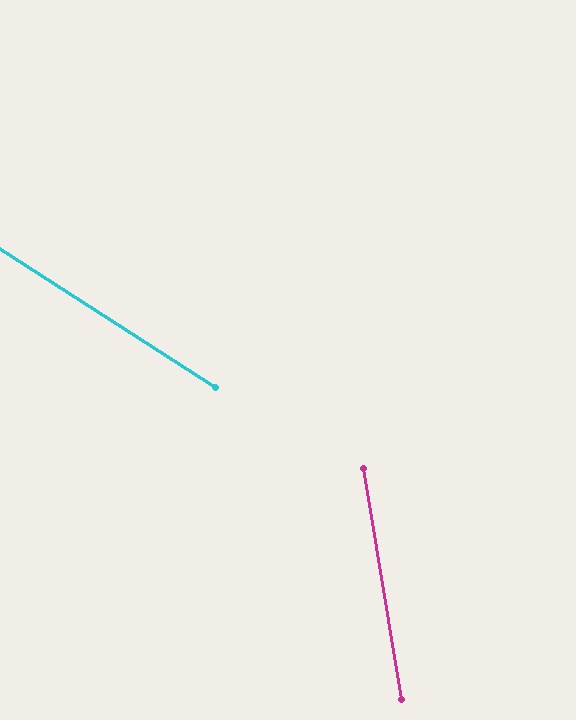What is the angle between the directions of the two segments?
Approximately 48 degrees.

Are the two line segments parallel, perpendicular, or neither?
Neither parallel nor perpendicular — they differ by about 48°.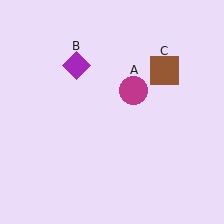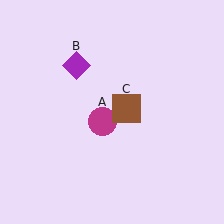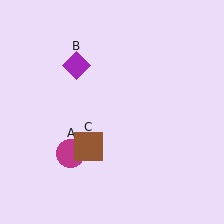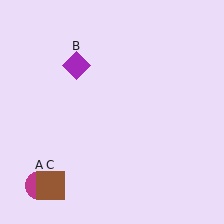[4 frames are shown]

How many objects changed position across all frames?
2 objects changed position: magenta circle (object A), brown square (object C).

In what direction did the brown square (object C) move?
The brown square (object C) moved down and to the left.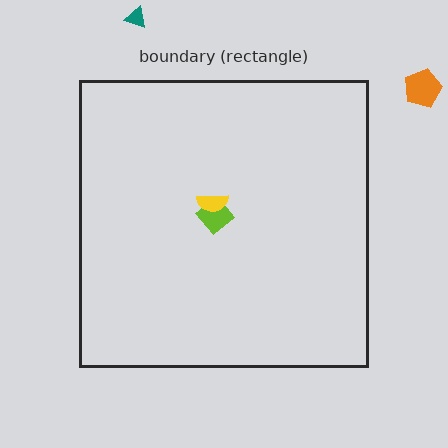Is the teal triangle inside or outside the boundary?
Outside.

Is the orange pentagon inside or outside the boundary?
Outside.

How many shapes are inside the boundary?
2 inside, 2 outside.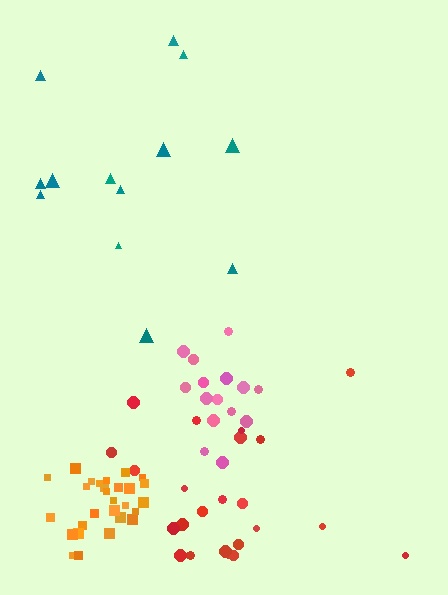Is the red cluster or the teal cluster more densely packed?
Red.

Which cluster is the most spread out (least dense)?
Teal.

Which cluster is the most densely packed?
Orange.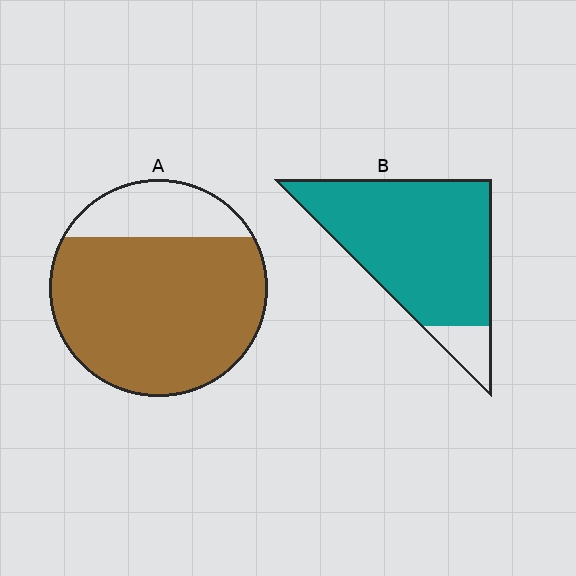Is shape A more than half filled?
Yes.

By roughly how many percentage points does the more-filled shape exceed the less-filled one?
By roughly 10 percentage points (B over A).